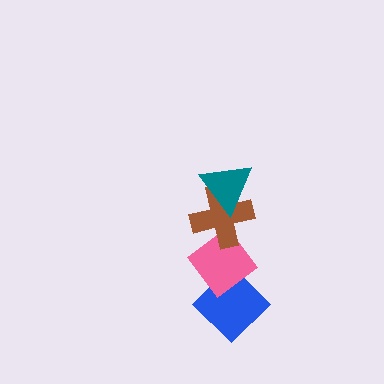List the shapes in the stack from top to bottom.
From top to bottom: the teal triangle, the brown cross, the pink diamond, the blue diamond.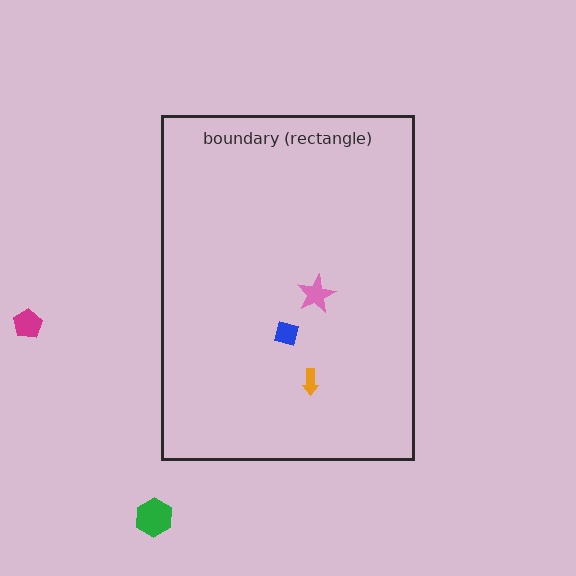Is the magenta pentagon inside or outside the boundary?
Outside.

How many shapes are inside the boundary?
3 inside, 2 outside.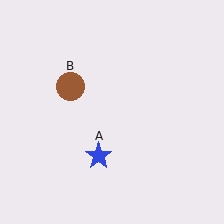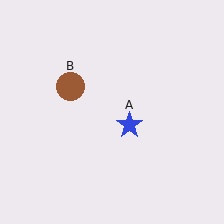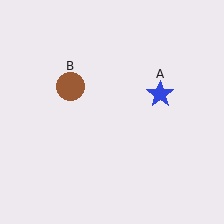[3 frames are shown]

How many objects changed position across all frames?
1 object changed position: blue star (object A).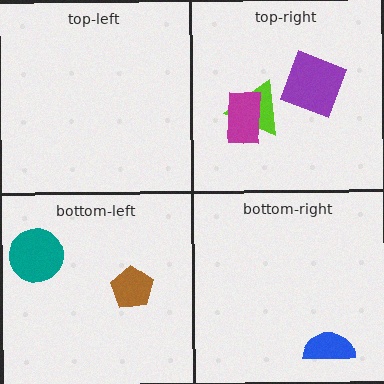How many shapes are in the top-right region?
3.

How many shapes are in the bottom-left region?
2.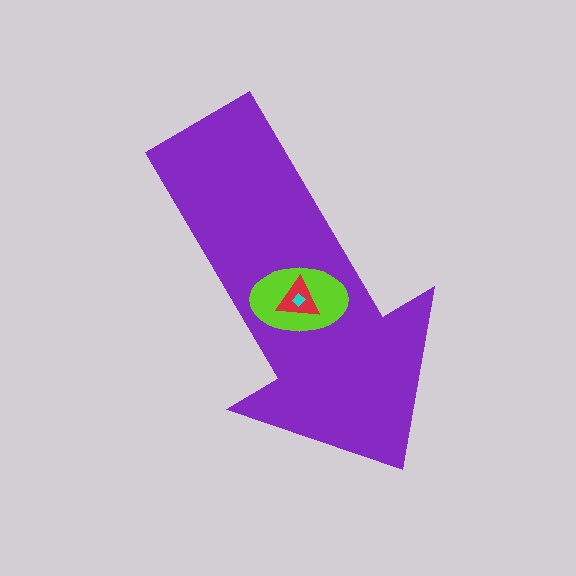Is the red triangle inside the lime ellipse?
Yes.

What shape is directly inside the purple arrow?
The lime ellipse.